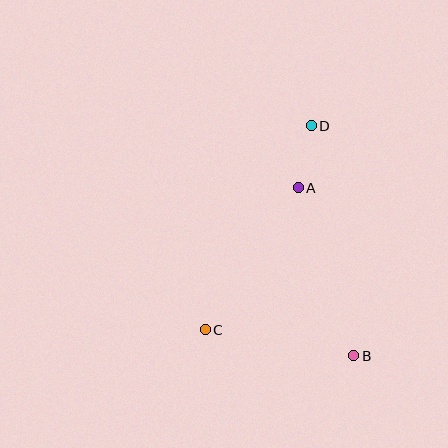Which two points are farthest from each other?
Points B and D are farthest from each other.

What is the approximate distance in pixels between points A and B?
The distance between A and B is approximately 177 pixels.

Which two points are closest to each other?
Points A and D are closest to each other.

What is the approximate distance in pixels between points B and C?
The distance between B and C is approximately 150 pixels.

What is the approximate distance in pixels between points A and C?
The distance between A and C is approximately 170 pixels.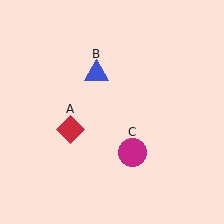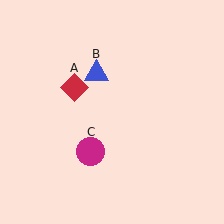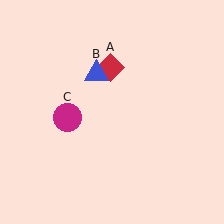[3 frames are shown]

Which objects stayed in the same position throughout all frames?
Blue triangle (object B) remained stationary.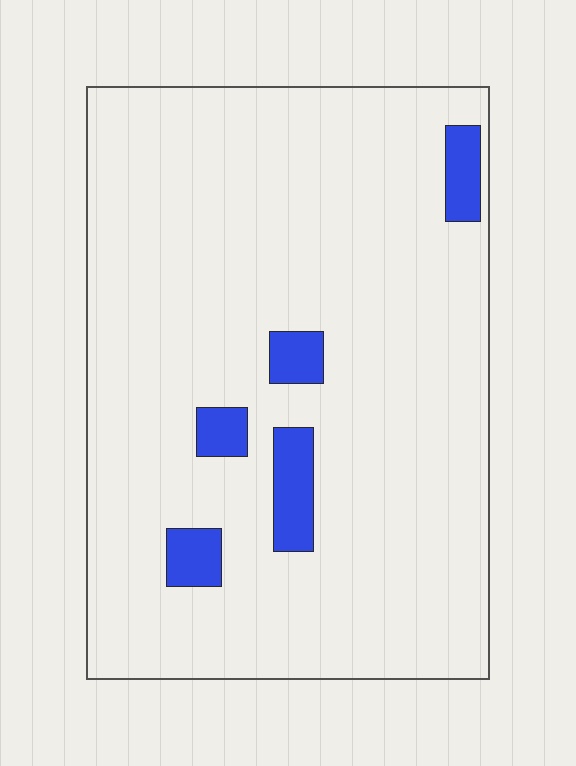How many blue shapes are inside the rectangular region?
5.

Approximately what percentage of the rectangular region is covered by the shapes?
Approximately 5%.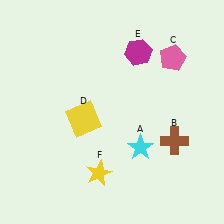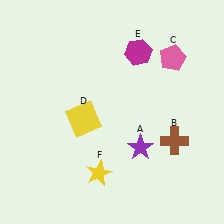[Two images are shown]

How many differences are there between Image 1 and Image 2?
There is 1 difference between the two images.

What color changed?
The star (A) changed from cyan in Image 1 to purple in Image 2.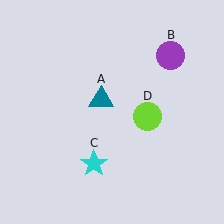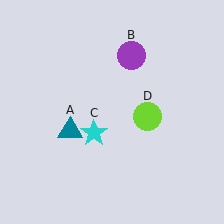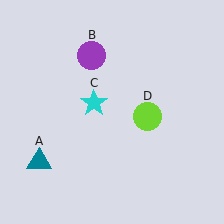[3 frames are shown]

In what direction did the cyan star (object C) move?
The cyan star (object C) moved up.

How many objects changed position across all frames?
3 objects changed position: teal triangle (object A), purple circle (object B), cyan star (object C).